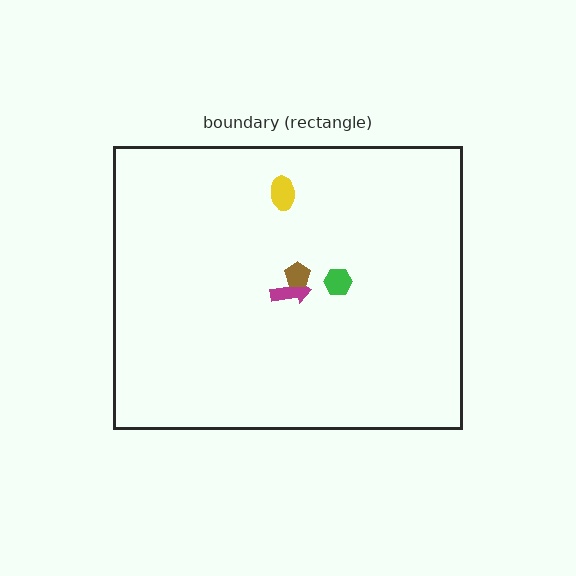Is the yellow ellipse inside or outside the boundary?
Inside.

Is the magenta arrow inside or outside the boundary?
Inside.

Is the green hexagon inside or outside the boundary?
Inside.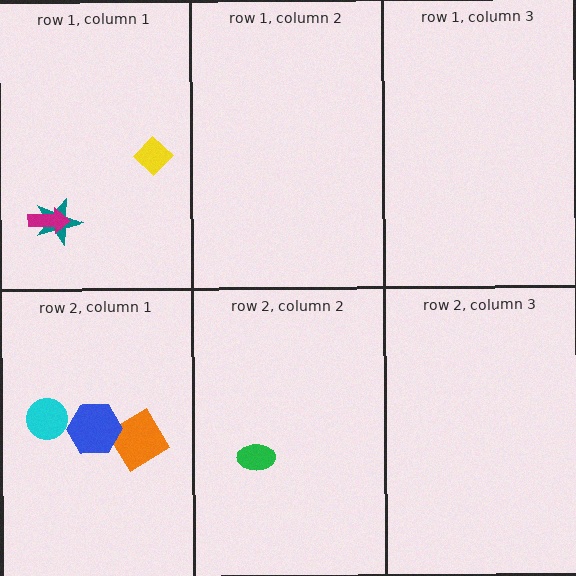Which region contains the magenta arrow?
The row 1, column 1 region.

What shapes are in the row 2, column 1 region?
The cyan circle, the orange diamond, the blue hexagon.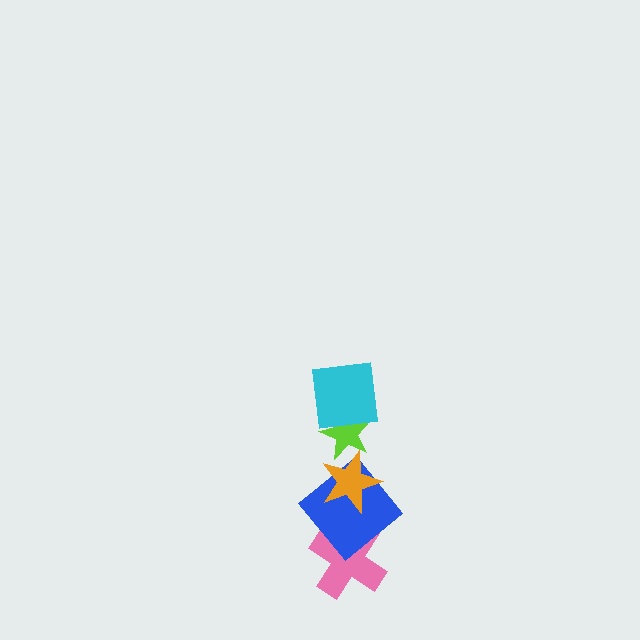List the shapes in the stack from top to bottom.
From top to bottom: the cyan square, the lime star, the orange star, the blue diamond, the pink cross.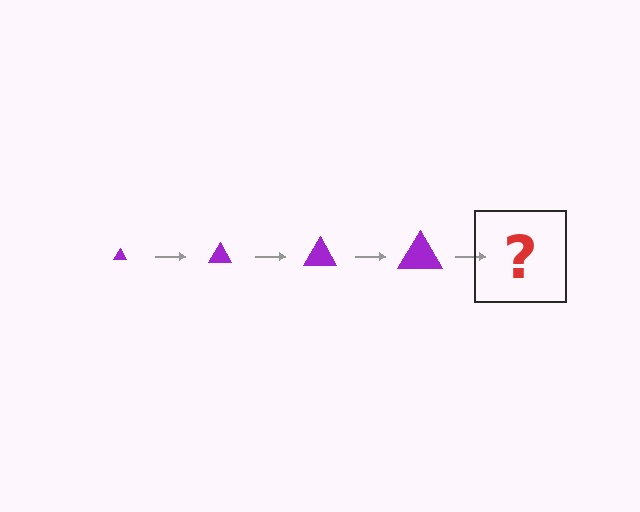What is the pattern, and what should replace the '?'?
The pattern is that the triangle gets progressively larger each step. The '?' should be a purple triangle, larger than the previous one.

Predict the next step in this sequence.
The next step is a purple triangle, larger than the previous one.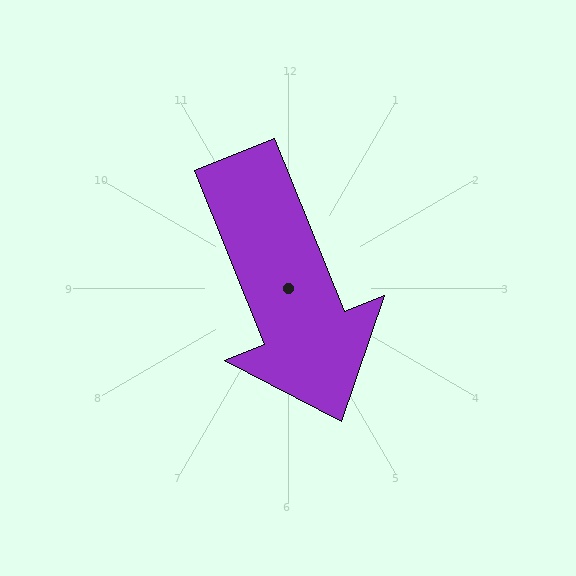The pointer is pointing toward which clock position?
Roughly 5 o'clock.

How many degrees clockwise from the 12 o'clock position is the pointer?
Approximately 158 degrees.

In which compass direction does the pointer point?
South.